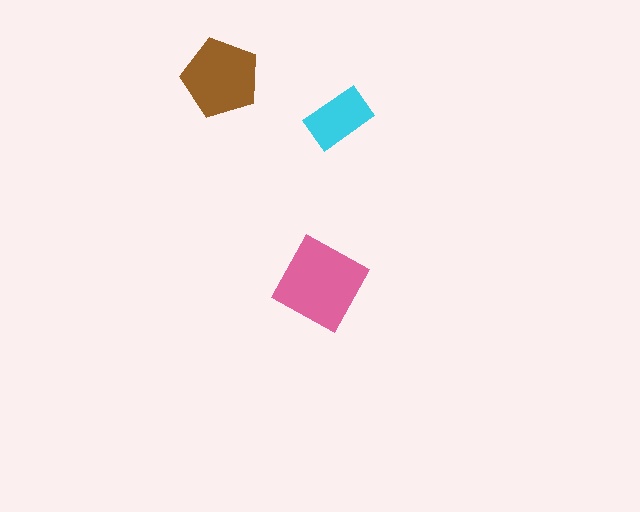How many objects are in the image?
There are 3 objects in the image.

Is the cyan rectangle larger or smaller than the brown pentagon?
Smaller.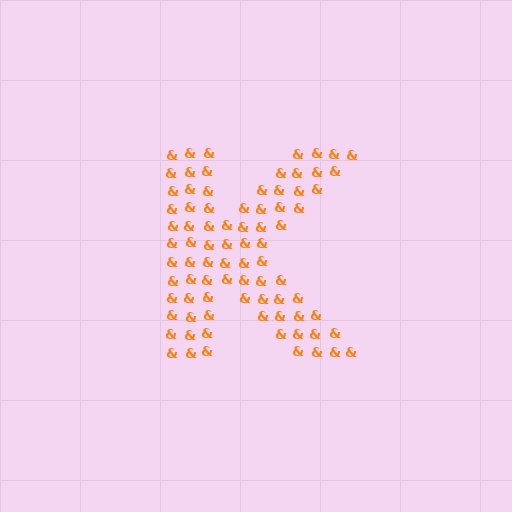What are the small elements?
The small elements are ampersands.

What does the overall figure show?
The overall figure shows the letter K.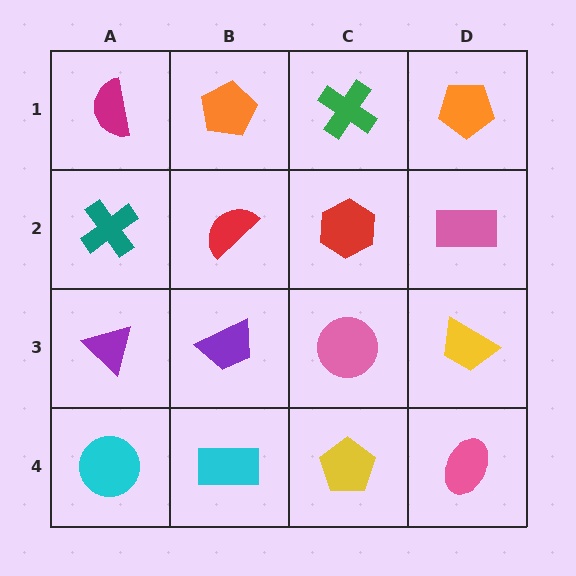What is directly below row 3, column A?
A cyan circle.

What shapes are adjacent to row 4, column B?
A purple trapezoid (row 3, column B), a cyan circle (row 4, column A), a yellow pentagon (row 4, column C).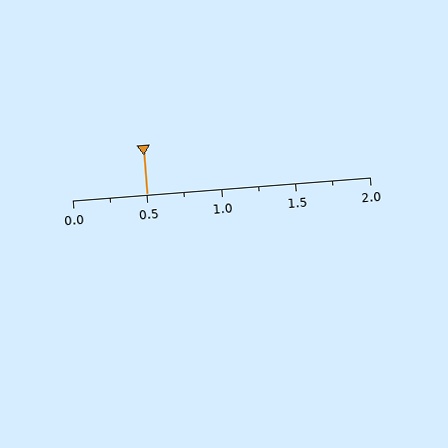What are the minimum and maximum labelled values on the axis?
The axis runs from 0.0 to 2.0.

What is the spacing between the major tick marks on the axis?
The major ticks are spaced 0.5 apart.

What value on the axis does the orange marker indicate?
The marker indicates approximately 0.5.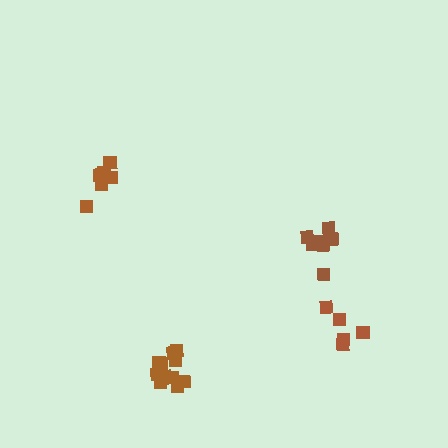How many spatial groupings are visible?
There are 4 spatial groupings.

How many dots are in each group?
Group 1: 5 dots, Group 2: 9 dots, Group 3: 11 dots, Group 4: 6 dots (31 total).